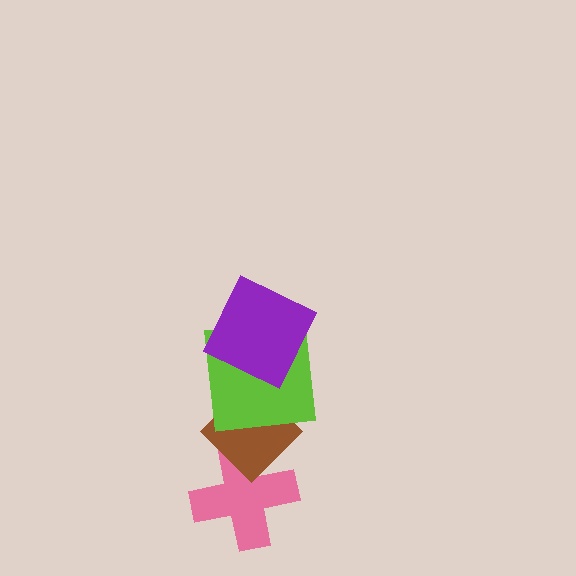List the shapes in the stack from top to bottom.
From top to bottom: the purple square, the lime square, the brown diamond, the pink cross.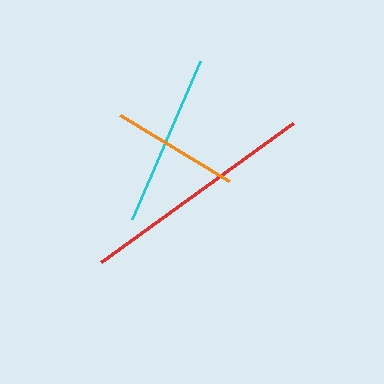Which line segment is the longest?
The red line is the longest at approximately 236 pixels.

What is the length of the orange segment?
The orange segment is approximately 128 pixels long.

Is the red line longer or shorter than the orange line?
The red line is longer than the orange line.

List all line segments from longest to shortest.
From longest to shortest: red, cyan, orange.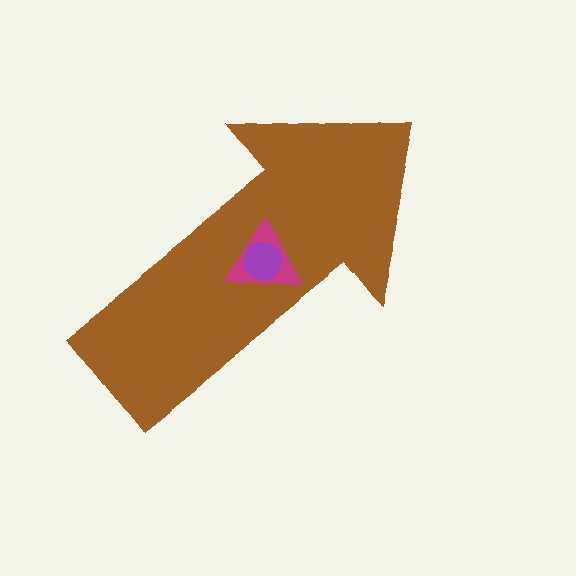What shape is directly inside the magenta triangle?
The purple circle.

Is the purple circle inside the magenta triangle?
Yes.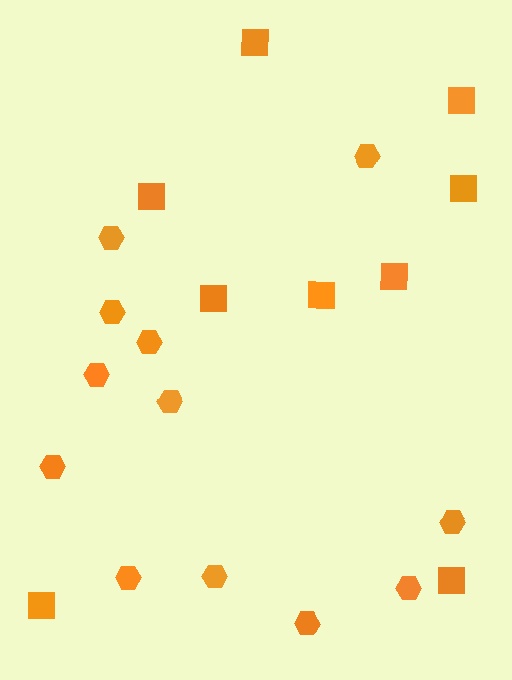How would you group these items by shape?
There are 2 groups: one group of hexagons (12) and one group of squares (9).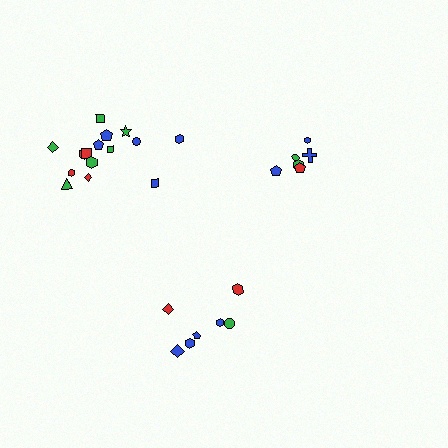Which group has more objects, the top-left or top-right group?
The top-left group.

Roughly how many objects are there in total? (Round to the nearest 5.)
Roughly 30 objects in total.